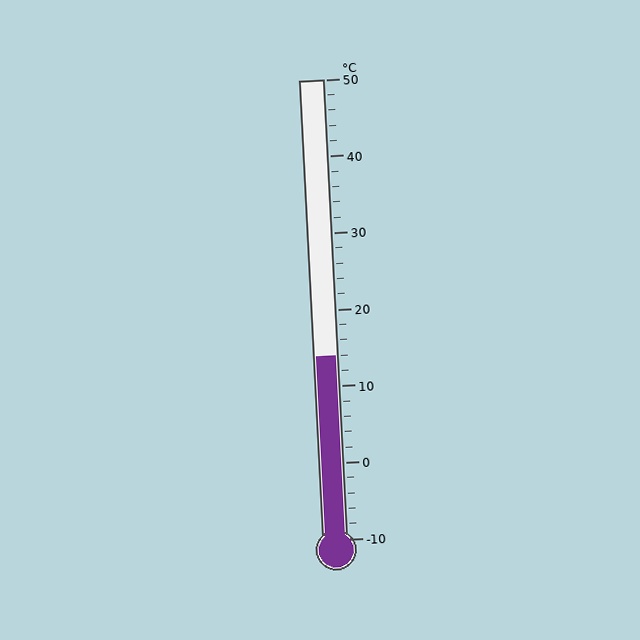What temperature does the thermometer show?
The thermometer shows approximately 14°C.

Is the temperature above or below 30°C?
The temperature is below 30°C.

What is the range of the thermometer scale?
The thermometer scale ranges from -10°C to 50°C.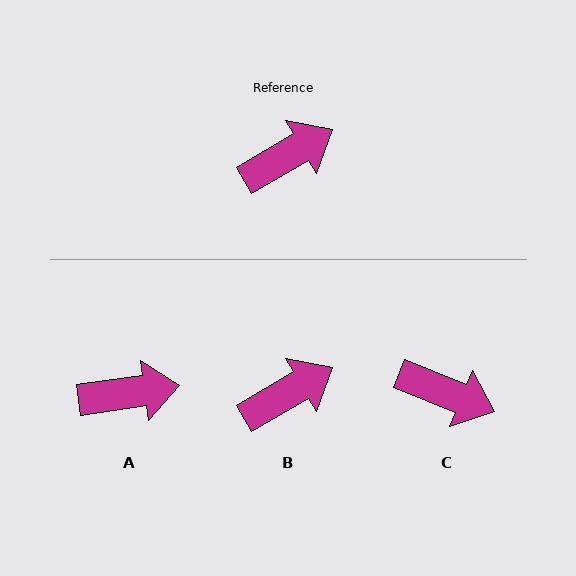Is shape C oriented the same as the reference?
No, it is off by about 52 degrees.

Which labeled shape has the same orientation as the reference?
B.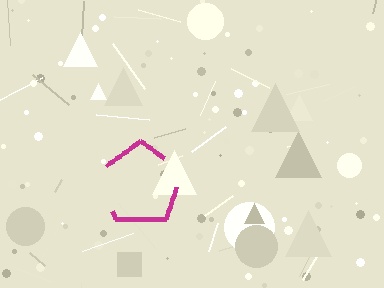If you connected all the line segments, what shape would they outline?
They would outline a pentagon.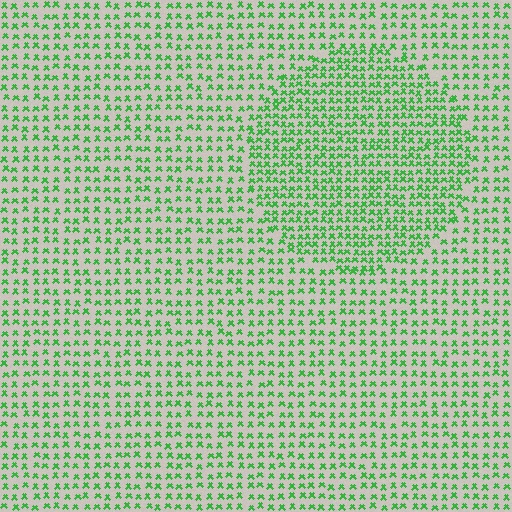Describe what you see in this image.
The image contains small green elements arranged at two different densities. A circle-shaped region is visible where the elements are more densely packed than the surrounding area.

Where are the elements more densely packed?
The elements are more densely packed inside the circle boundary.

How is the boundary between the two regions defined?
The boundary is defined by a change in element density (approximately 1.6x ratio). All elements are the same color, size, and shape.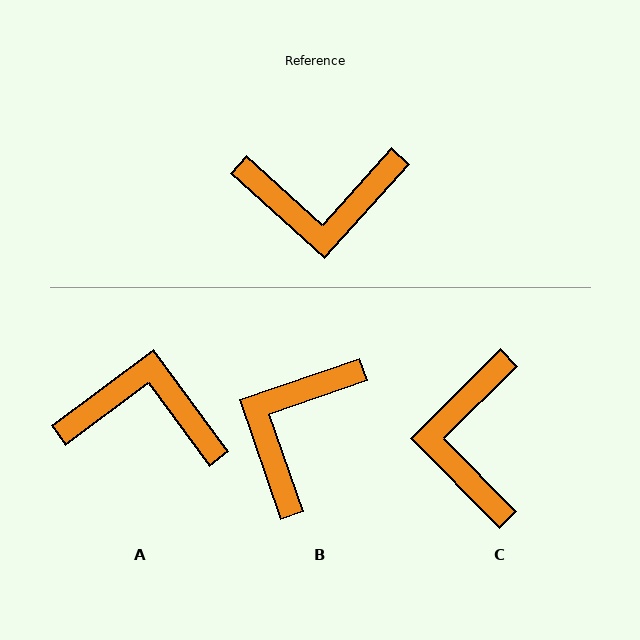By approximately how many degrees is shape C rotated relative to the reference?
Approximately 93 degrees clockwise.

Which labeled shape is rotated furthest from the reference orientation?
A, about 169 degrees away.